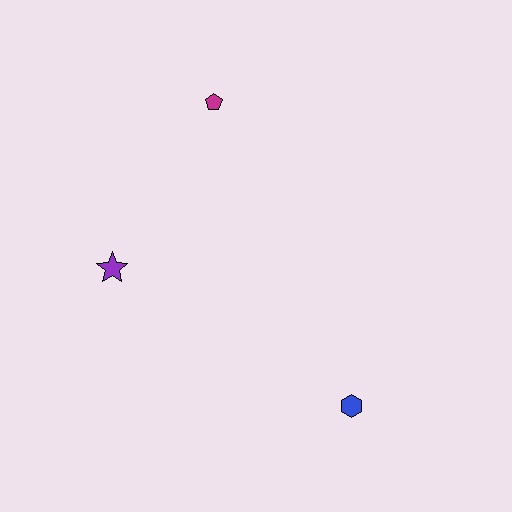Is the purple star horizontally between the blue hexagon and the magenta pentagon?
No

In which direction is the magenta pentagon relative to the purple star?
The magenta pentagon is above the purple star.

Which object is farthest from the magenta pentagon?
The blue hexagon is farthest from the magenta pentagon.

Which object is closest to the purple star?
The magenta pentagon is closest to the purple star.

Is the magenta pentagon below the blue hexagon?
No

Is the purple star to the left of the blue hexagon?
Yes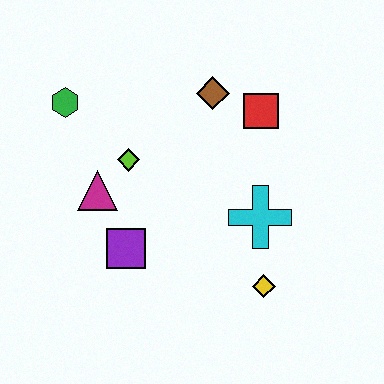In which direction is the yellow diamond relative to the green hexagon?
The yellow diamond is to the right of the green hexagon.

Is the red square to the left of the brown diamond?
No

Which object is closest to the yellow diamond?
The cyan cross is closest to the yellow diamond.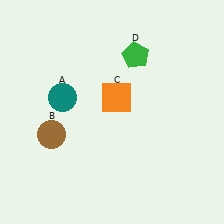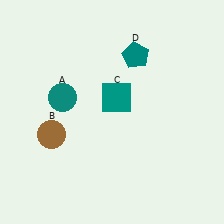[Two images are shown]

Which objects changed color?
C changed from orange to teal. D changed from green to teal.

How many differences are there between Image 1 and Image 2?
There are 2 differences between the two images.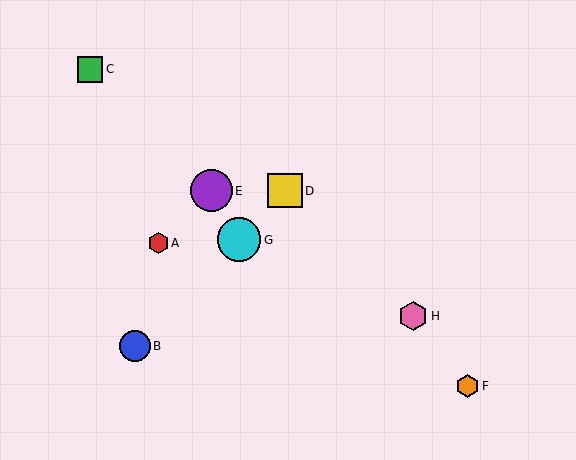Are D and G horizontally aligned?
No, D is at y≈191 and G is at y≈240.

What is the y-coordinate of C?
Object C is at y≈69.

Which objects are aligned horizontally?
Objects D, E are aligned horizontally.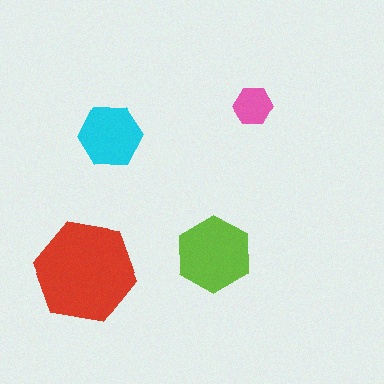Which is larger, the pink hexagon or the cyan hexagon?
The cyan one.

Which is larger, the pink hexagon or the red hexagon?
The red one.